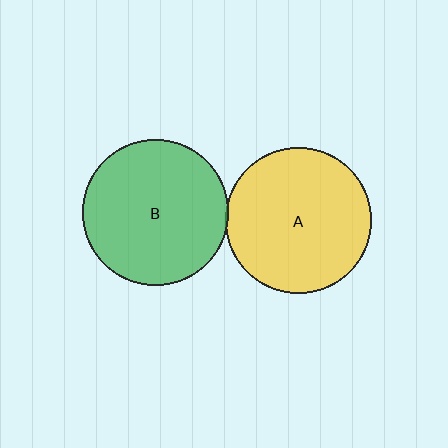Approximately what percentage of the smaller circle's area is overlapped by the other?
Approximately 5%.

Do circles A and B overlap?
Yes.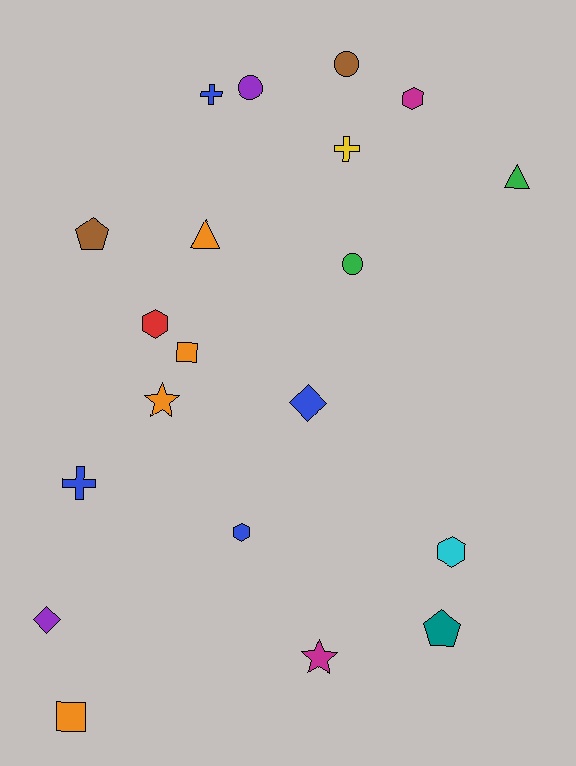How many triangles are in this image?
There are 2 triangles.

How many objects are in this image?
There are 20 objects.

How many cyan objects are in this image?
There is 1 cyan object.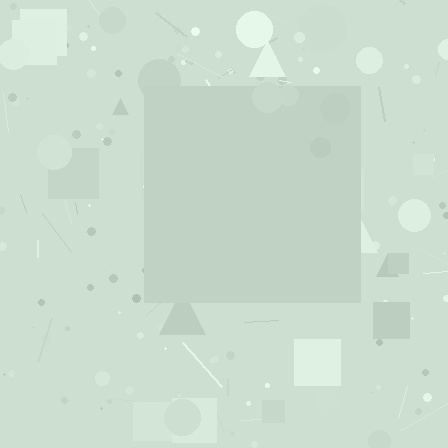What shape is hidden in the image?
A square is hidden in the image.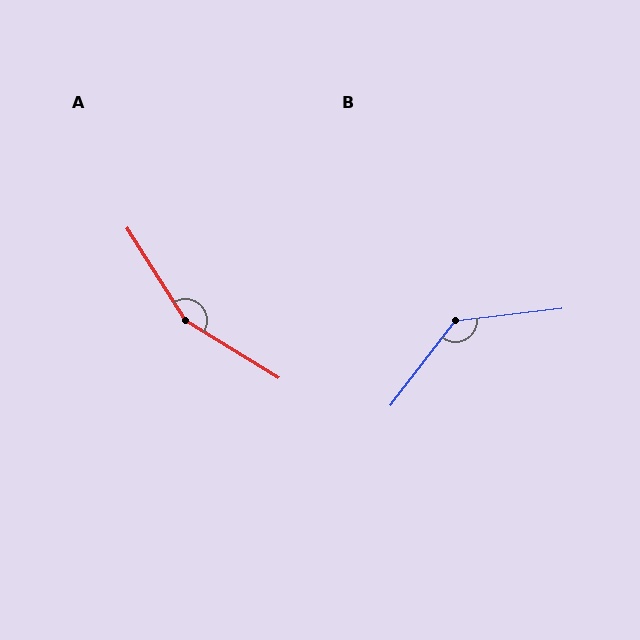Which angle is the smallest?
B, at approximately 134 degrees.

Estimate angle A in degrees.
Approximately 154 degrees.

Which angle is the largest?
A, at approximately 154 degrees.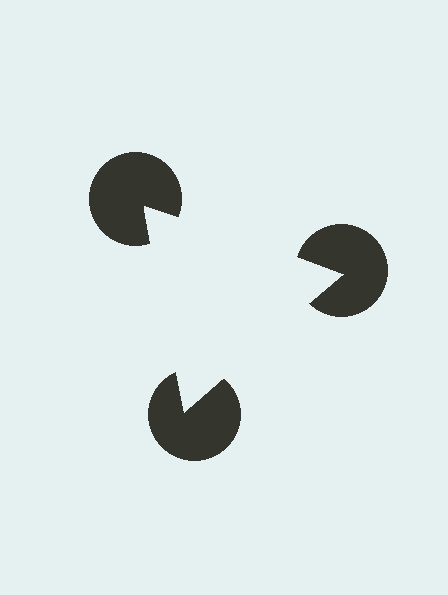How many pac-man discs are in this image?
There are 3 — one at each vertex of the illusory triangle.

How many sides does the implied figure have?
3 sides.